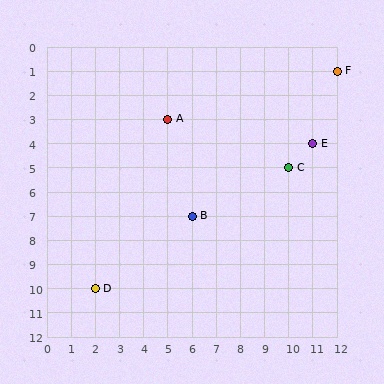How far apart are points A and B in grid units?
Points A and B are 1 column and 4 rows apart (about 4.1 grid units diagonally).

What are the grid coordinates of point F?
Point F is at grid coordinates (12, 1).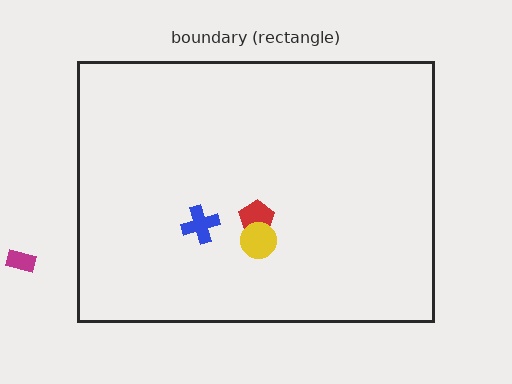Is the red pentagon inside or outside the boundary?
Inside.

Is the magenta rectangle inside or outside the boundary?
Outside.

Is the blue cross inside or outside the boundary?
Inside.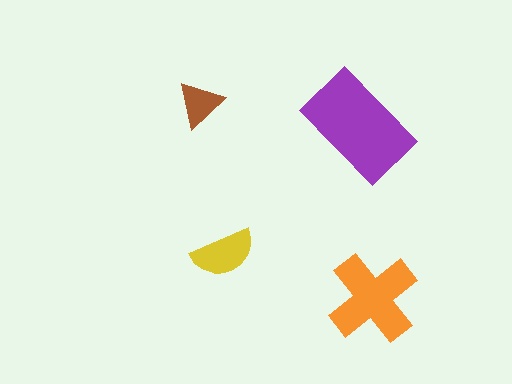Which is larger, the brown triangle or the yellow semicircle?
The yellow semicircle.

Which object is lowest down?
The orange cross is bottommost.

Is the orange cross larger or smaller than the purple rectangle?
Smaller.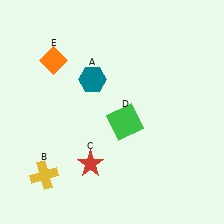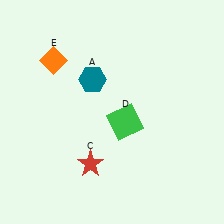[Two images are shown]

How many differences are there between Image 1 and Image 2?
There is 1 difference between the two images.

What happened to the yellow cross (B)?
The yellow cross (B) was removed in Image 2. It was in the bottom-left area of Image 1.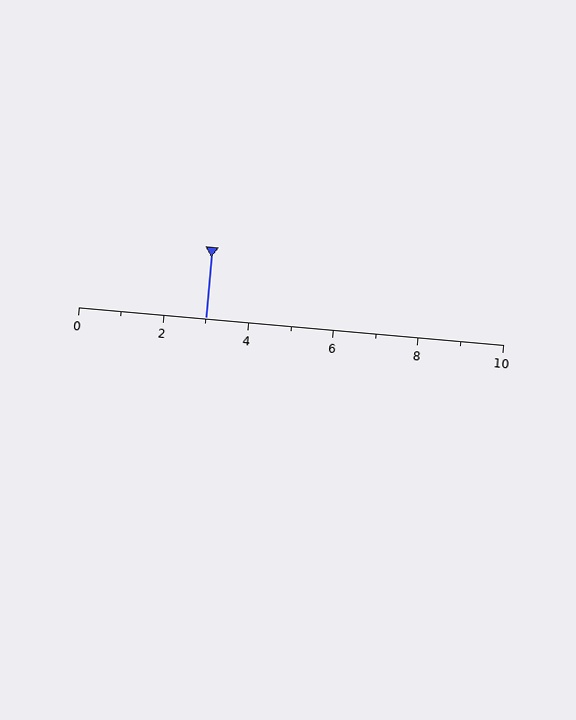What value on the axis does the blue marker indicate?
The marker indicates approximately 3.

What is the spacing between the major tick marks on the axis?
The major ticks are spaced 2 apart.